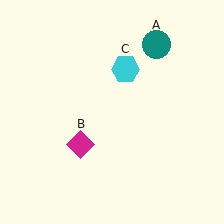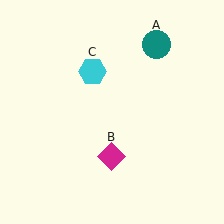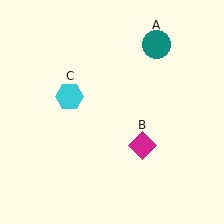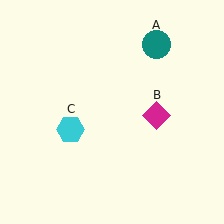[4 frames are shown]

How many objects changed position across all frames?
2 objects changed position: magenta diamond (object B), cyan hexagon (object C).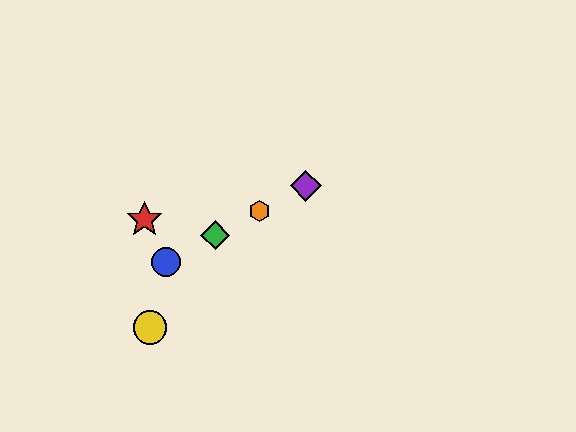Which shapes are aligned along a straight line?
The blue circle, the green diamond, the purple diamond, the orange hexagon are aligned along a straight line.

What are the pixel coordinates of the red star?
The red star is at (144, 220).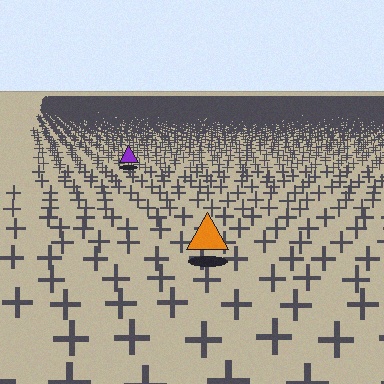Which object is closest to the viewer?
The orange triangle is closest. The texture marks near it are larger and more spread out.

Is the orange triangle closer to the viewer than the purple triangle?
Yes. The orange triangle is closer — you can tell from the texture gradient: the ground texture is coarser near it.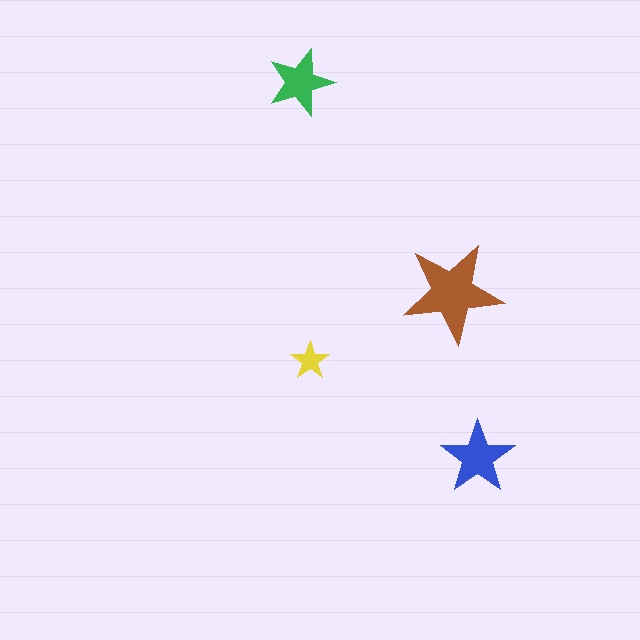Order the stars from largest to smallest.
the brown one, the blue one, the green one, the yellow one.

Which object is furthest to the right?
The blue star is rightmost.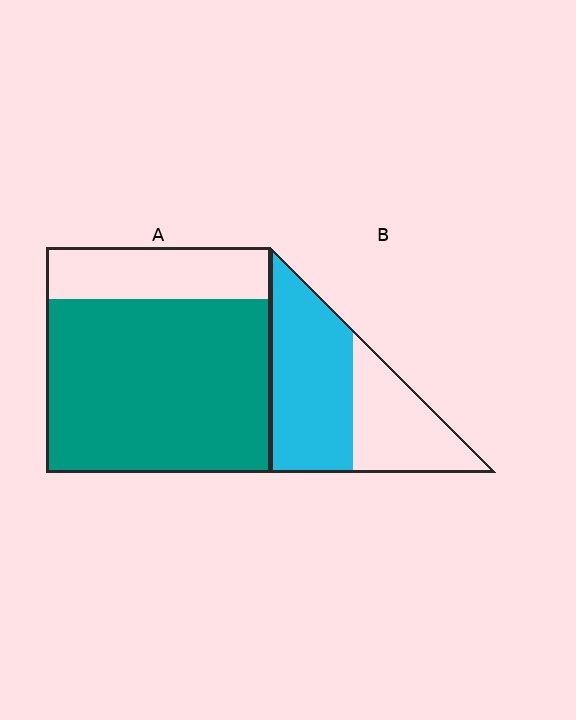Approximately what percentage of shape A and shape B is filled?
A is approximately 75% and B is approximately 60%.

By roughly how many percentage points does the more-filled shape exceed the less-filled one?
By roughly 15 percentage points (A over B).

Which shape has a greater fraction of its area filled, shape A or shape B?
Shape A.